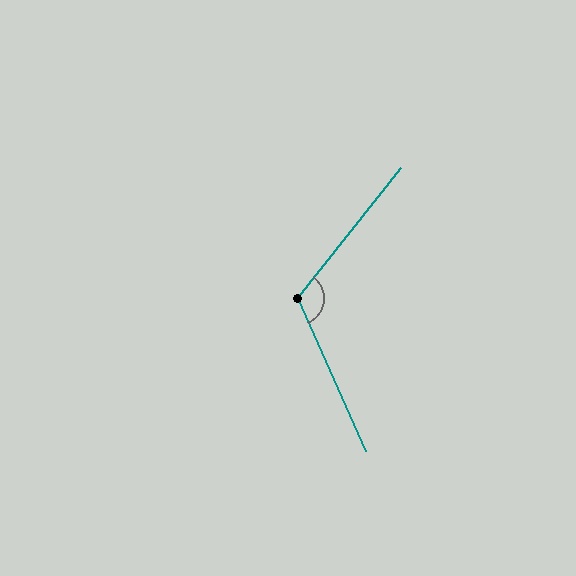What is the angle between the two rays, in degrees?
Approximately 117 degrees.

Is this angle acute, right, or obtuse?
It is obtuse.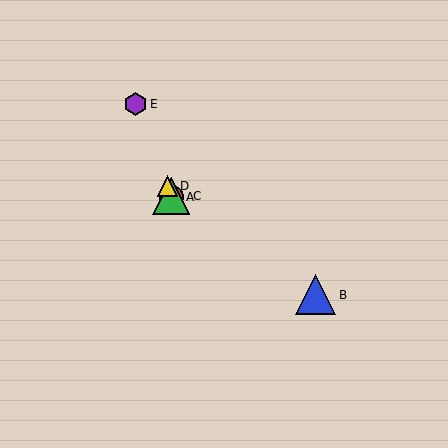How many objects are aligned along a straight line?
4 objects (A, C, D, E) are aligned along a straight line.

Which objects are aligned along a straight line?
Objects A, C, D, E are aligned along a straight line.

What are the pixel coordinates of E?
Object E is at (136, 104).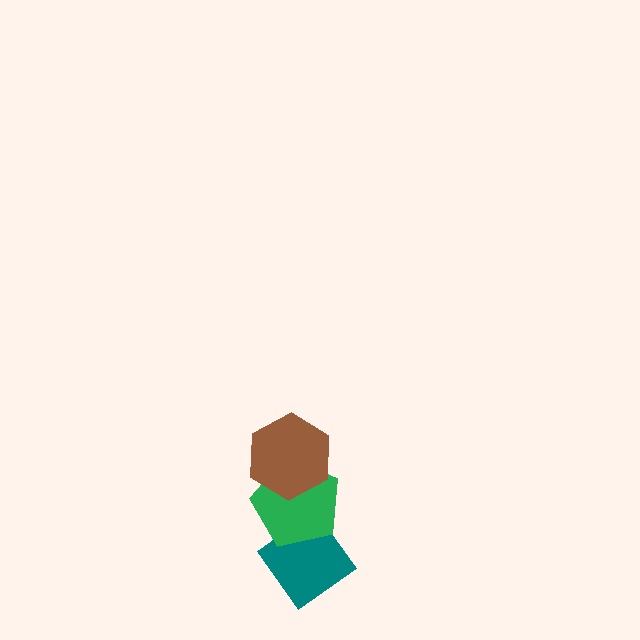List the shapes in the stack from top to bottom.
From top to bottom: the brown hexagon, the green pentagon, the teal diamond.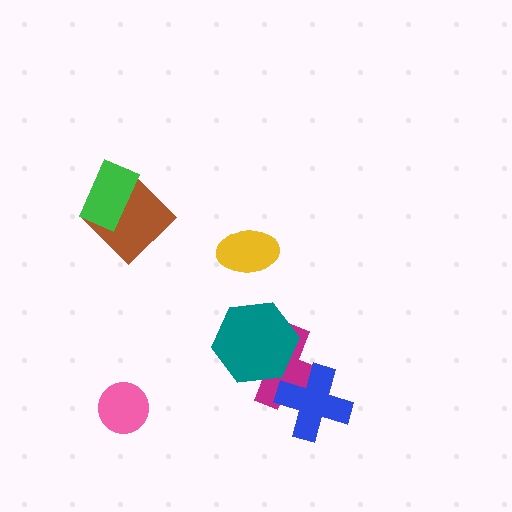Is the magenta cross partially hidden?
Yes, it is partially covered by another shape.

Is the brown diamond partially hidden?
Yes, it is partially covered by another shape.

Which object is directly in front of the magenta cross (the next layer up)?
The teal hexagon is directly in front of the magenta cross.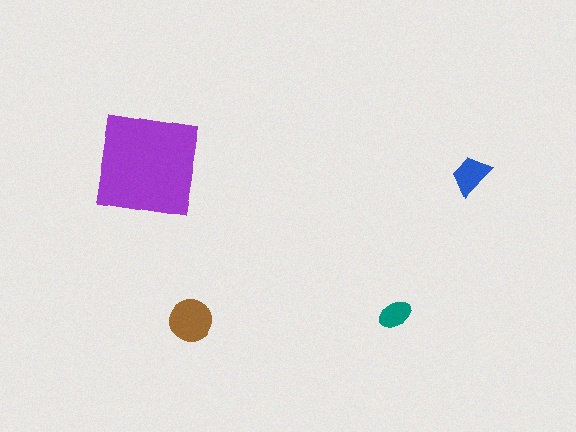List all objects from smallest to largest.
The teal ellipse, the blue trapezoid, the brown circle, the purple square.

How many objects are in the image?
There are 4 objects in the image.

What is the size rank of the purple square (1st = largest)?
1st.